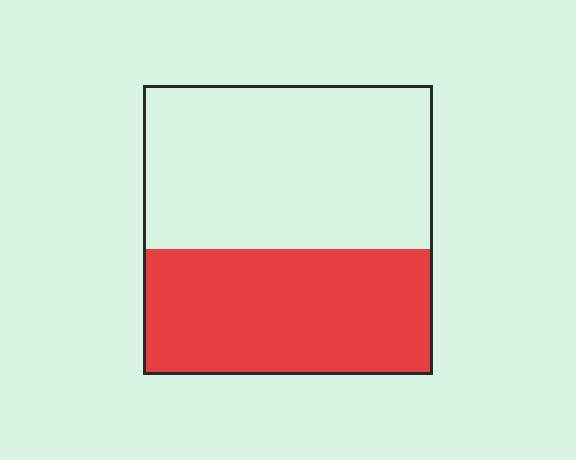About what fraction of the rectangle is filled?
About two fifths (2/5).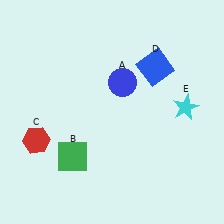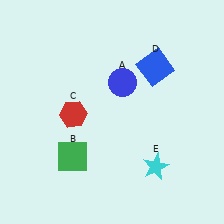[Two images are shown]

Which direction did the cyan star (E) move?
The cyan star (E) moved down.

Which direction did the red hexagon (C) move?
The red hexagon (C) moved right.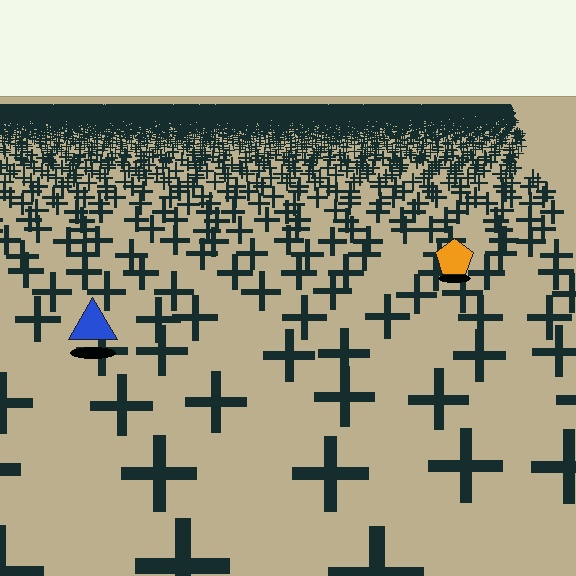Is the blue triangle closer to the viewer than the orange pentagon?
Yes. The blue triangle is closer — you can tell from the texture gradient: the ground texture is coarser near it.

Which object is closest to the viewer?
The blue triangle is closest. The texture marks near it are larger and more spread out.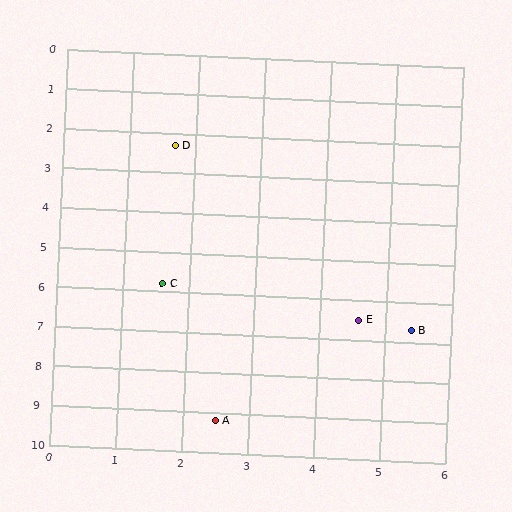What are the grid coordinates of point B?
Point B is at approximately (5.4, 6.7).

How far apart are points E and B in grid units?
Points E and B are about 0.8 grid units apart.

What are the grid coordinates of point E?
Point E is at approximately (4.6, 6.5).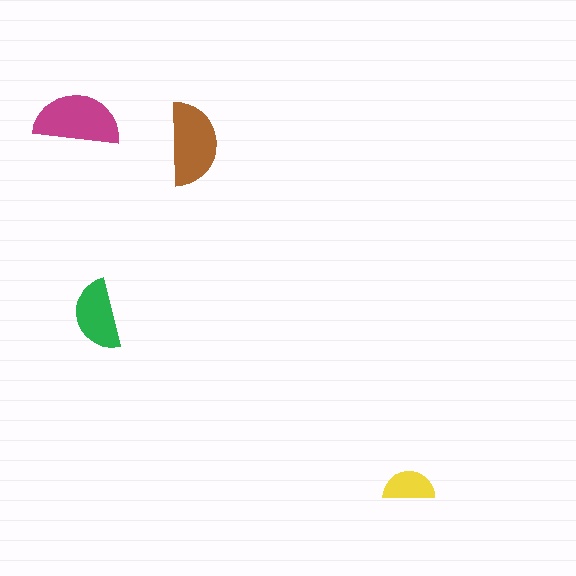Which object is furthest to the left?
The magenta semicircle is leftmost.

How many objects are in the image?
There are 4 objects in the image.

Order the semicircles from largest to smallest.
the magenta one, the brown one, the green one, the yellow one.